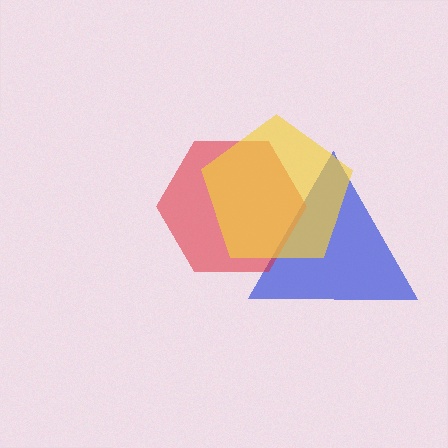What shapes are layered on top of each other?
The layered shapes are: a blue triangle, a red hexagon, a yellow pentagon.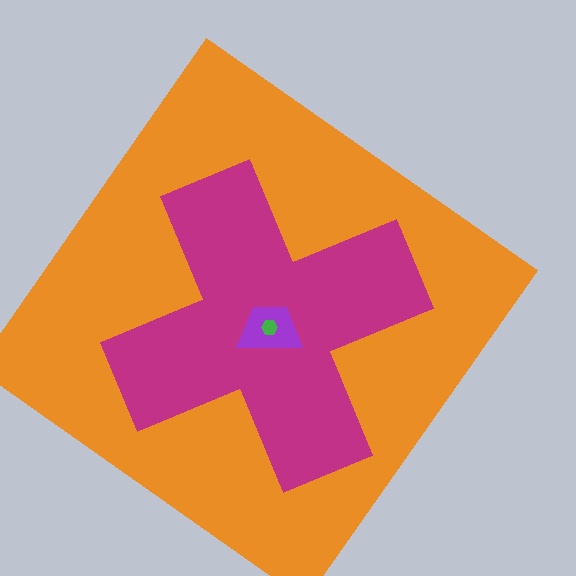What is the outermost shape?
The orange diamond.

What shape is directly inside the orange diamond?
The magenta cross.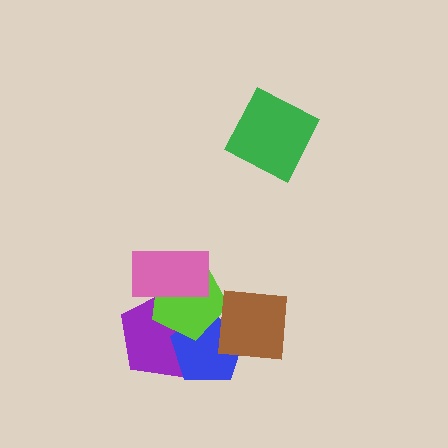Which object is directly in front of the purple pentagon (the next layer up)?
The blue pentagon is directly in front of the purple pentagon.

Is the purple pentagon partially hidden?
Yes, it is partially covered by another shape.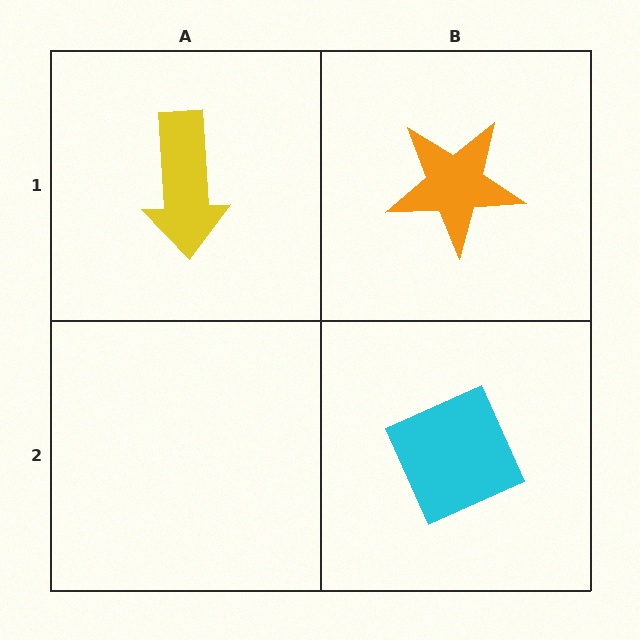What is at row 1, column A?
A yellow arrow.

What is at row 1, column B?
An orange star.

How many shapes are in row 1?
2 shapes.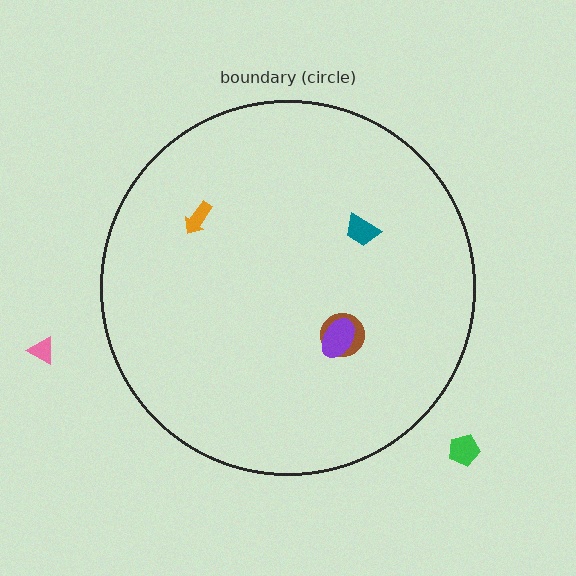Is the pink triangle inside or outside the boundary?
Outside.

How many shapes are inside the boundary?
4 inside, 2 outside.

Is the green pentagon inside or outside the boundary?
Outside.